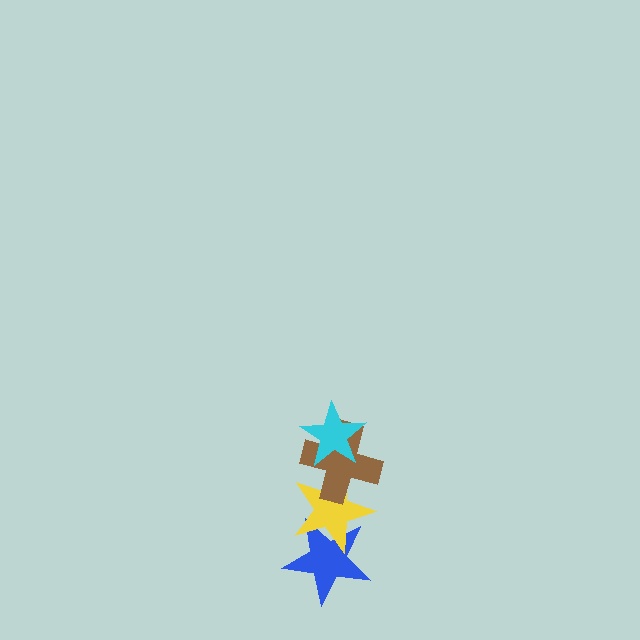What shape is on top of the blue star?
The yellow star is on top of the blue star.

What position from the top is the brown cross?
The brown cross is 2nd from the top.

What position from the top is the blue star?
The blue star is 4th from the top.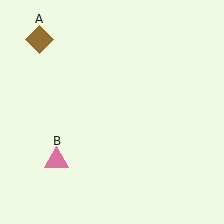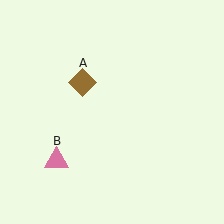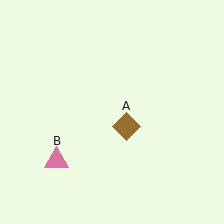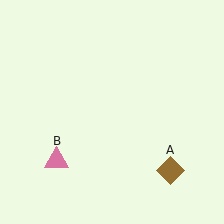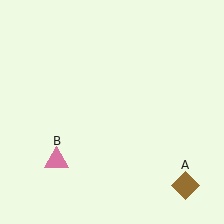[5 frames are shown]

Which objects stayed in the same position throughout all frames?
Pink triangle (object B) remained stationary.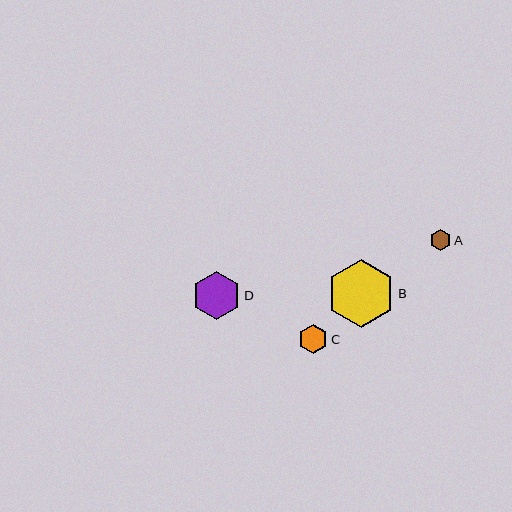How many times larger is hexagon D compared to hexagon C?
Hexagon D is approximately 1.7 times the size of hexagon C.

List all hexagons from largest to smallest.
From largest to smallest: B, D, C, A.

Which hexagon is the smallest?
Hexagon A is the smallest with a size of approximately 21 pixels.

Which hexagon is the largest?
Hexagon B is the largest with a size of approximately 68 pixels.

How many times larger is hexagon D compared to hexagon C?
Hexagon D is approximately 1.7 times the size of hexagon C.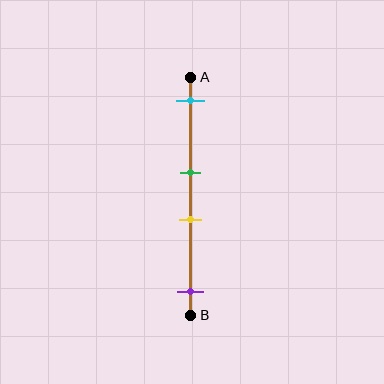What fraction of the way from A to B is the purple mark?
The purple mark is approximately 90% (0.9) of the way from A to B.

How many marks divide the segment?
There are 4 marks dividing the segment.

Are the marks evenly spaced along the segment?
No, the marks are not evenly spaced.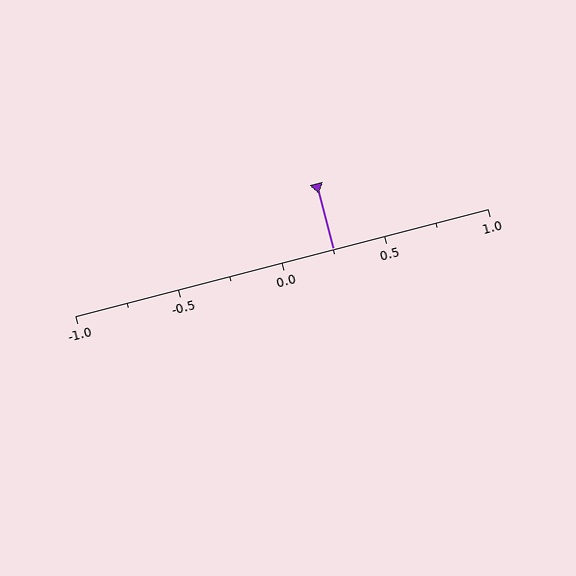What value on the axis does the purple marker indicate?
The marker indicates approximately 0.25.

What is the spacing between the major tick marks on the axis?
The major ticks are spaced 0.5 apart.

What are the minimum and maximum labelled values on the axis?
The axis runs from -1.0 to 1.0.